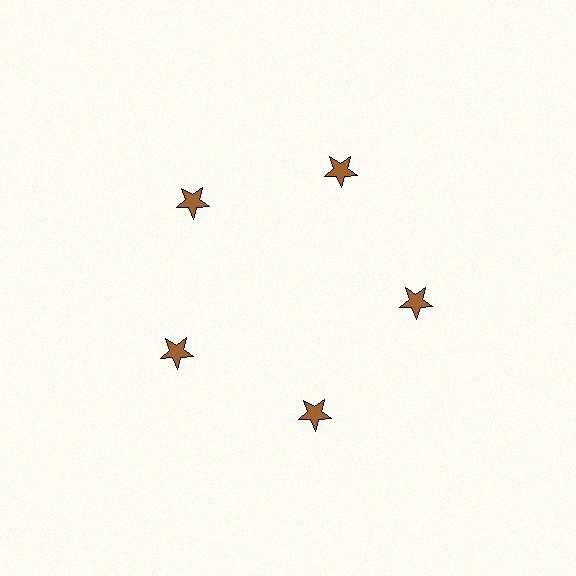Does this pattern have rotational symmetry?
Yes, this pattern has 5-fold rotational symmetry. It looks the same after rotating 72 degrees around the center.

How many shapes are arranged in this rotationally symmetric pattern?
There are 5 shapes, arranged in 5 groups of 1.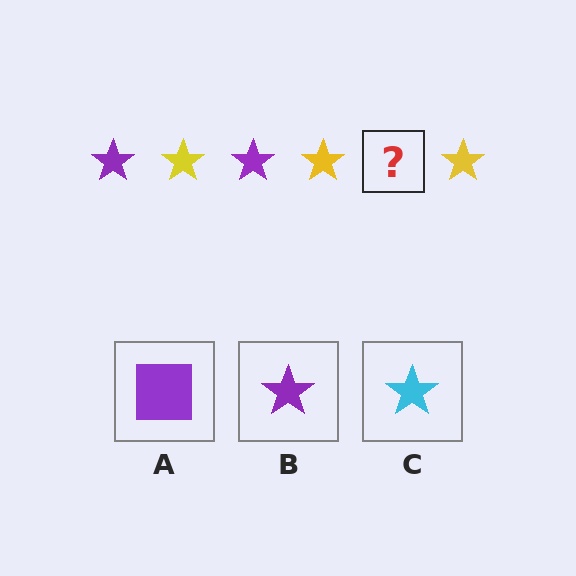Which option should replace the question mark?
Option B.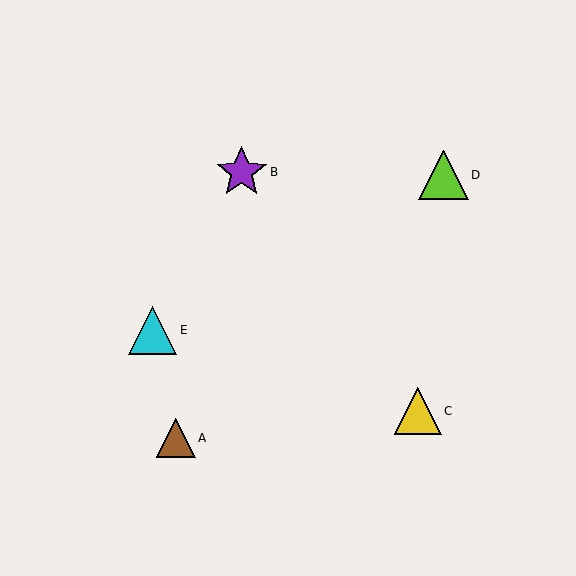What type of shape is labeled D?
Shape D is a lime triangle.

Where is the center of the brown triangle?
The center of the brown triangle is at (176, 438).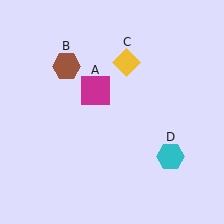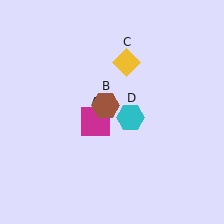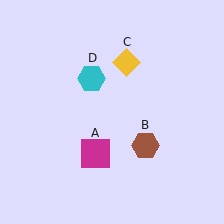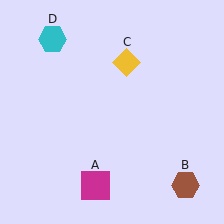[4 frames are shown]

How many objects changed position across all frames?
3 objects changed position: magenta square (object A), brown hexagon (object B), cyan hexagon (object D).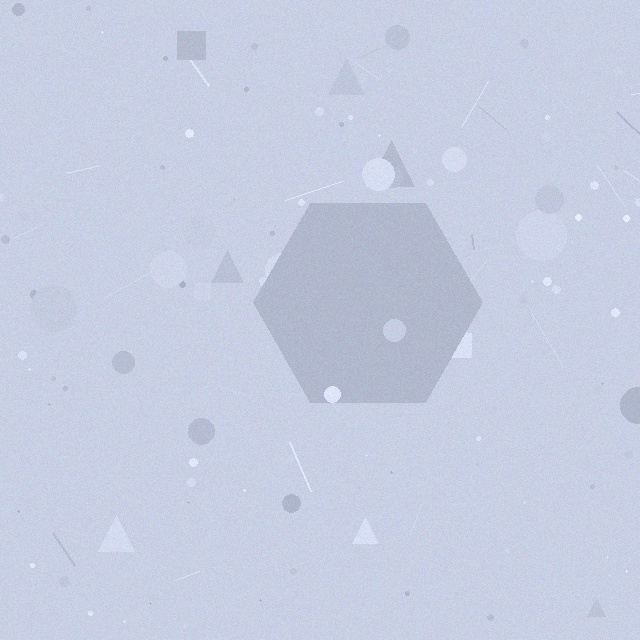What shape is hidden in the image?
A hexagon is hidden in the image.